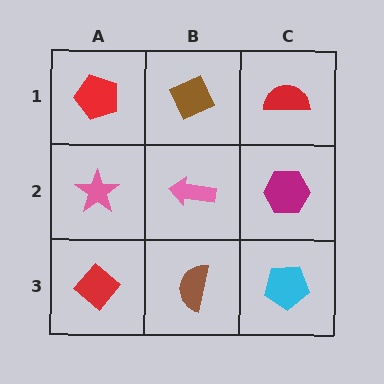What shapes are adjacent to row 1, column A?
A pink star (row 2, column A), a brown diamond (row 1, column B).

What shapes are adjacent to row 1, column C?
A magenta hexagon (row 2, column C), a brown diamond (row 1, column B).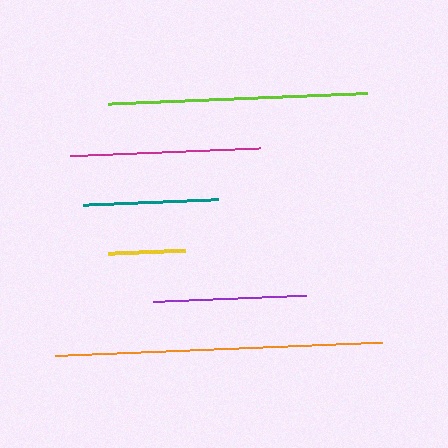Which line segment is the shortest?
The yellow line is the shortest at approximately 77 pixels.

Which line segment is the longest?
The orange line is the longest at approximately 326 pixels.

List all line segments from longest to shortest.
From longest to shortest: orange, lime, magenta, purple, teal, yellow.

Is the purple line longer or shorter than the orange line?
The orange line is longer than the purple line.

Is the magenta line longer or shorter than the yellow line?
The magenta line is longer than the yellow line.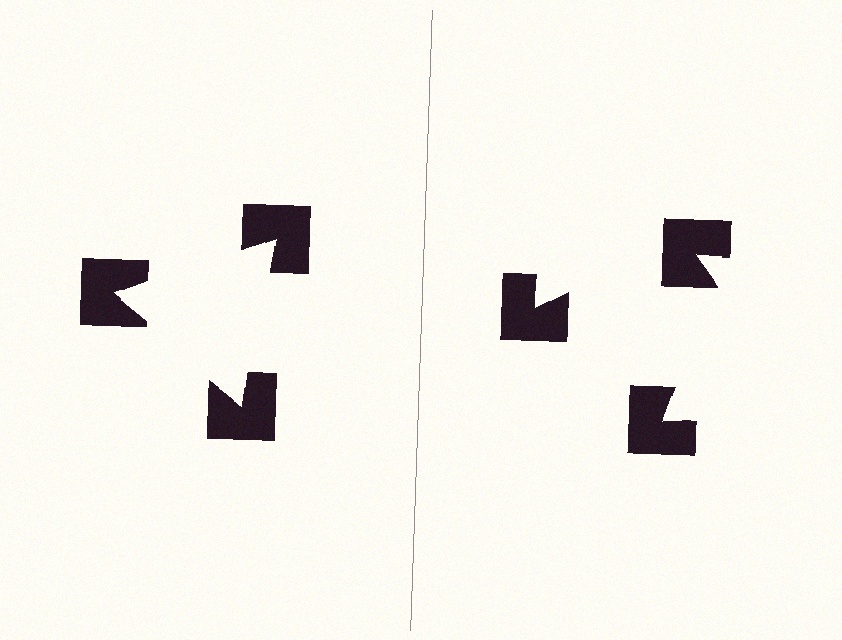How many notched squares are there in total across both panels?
6 — 3 on each side.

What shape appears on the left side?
An illusory triangle.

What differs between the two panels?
The notched squares are positioned identically on both sides; only the wedge orientations differ. On the left they align to a triangle; on the right they are misaligned.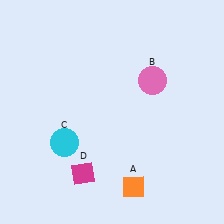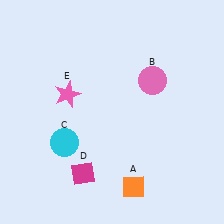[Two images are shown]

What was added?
A pink star (E) was added in Image 2.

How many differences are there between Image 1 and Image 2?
There is 1 difference between the two images.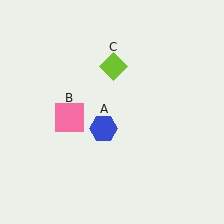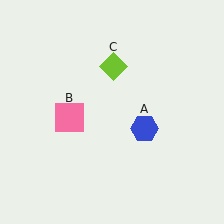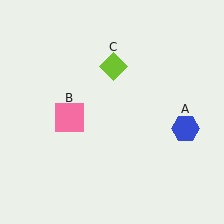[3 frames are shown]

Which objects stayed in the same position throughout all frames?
Pink square (object B) and lime diamond (object C) remained stationary.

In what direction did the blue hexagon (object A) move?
The blue hexagon (object A) moved right.